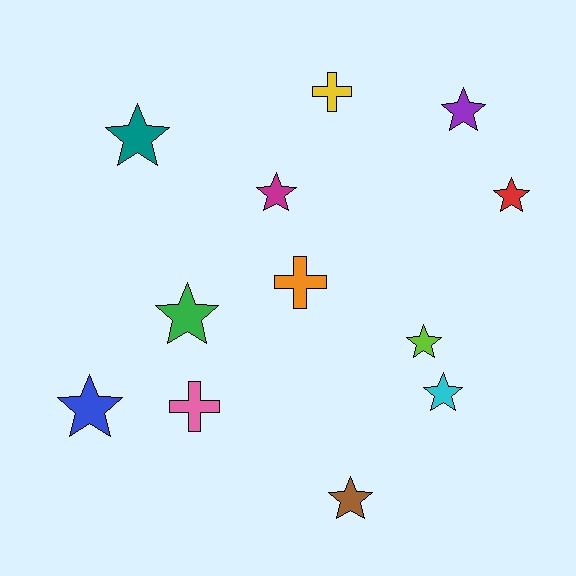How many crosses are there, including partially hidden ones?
There are 3 crosses.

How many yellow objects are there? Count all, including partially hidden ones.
There is 1 yellow object.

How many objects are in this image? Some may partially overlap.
There are 12 objects.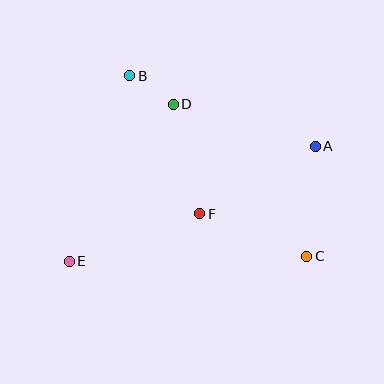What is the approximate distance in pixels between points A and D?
The distance between A and D is approximately 148 pixels.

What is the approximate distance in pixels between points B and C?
The distance between B and C is approximately 253 pixels.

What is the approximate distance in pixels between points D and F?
The distance between D and F is approximately 113 pixels.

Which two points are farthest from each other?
Points A and E are farthest from each other.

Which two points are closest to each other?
Points B and D are closest to each other.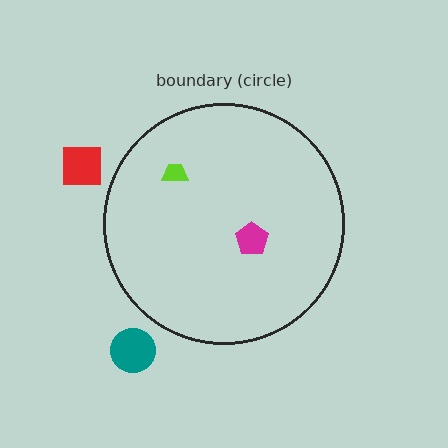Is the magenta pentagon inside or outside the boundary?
Inside.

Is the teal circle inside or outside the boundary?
Outside.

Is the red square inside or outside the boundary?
Outside.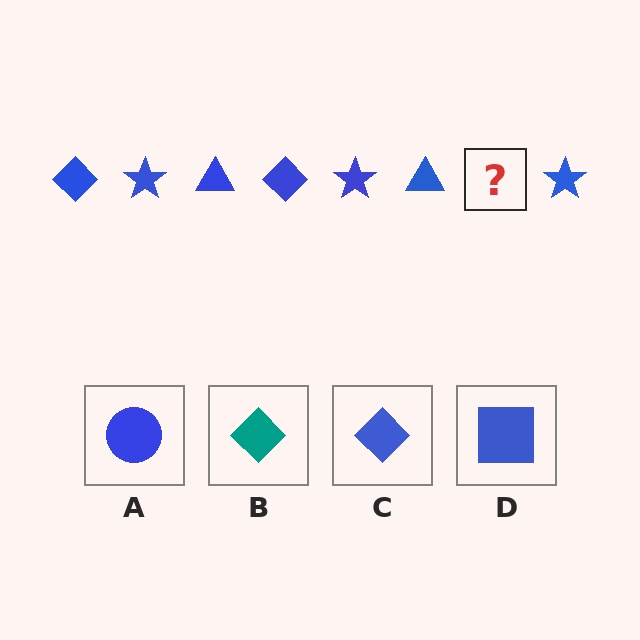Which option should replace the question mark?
Option C.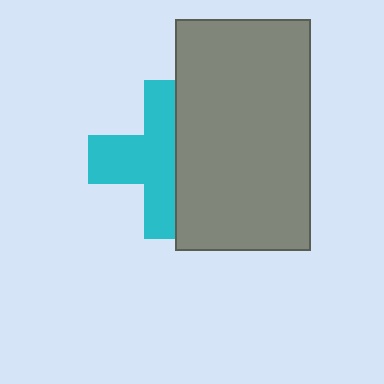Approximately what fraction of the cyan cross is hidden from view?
Roughly 40% of the cyan cross is hidden behind the gray rectangle.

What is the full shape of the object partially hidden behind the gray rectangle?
The partially hidden object is a cyan cross.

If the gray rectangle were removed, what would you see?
You would see the complete cyan cross.